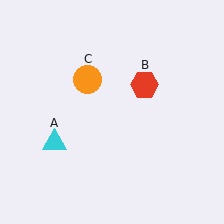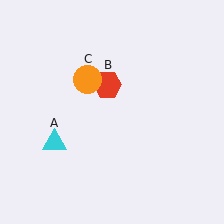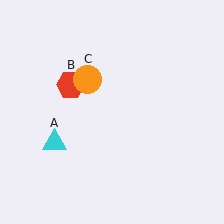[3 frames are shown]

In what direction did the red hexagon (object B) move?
The red hexagon (object B) moved left.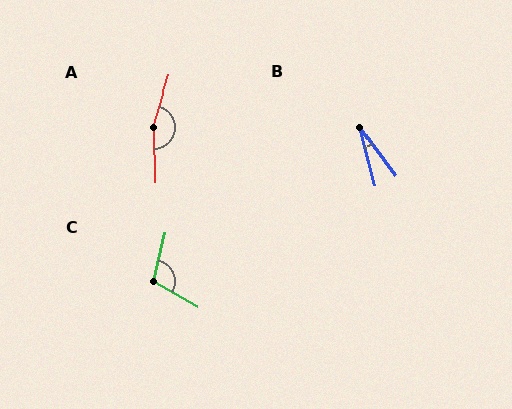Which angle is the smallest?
B, at approximately 23 degrees.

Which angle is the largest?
A, at approximately 160 degrees.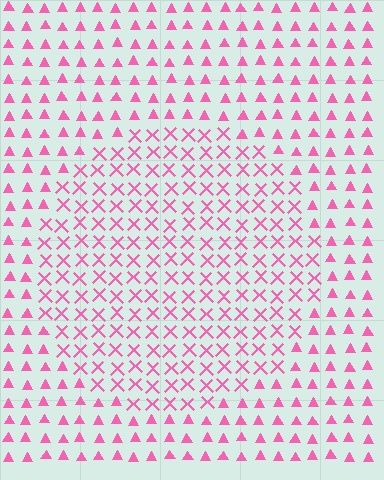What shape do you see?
I see a circle.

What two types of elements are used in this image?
The image uses X marks inside the circle region and triangles outside it.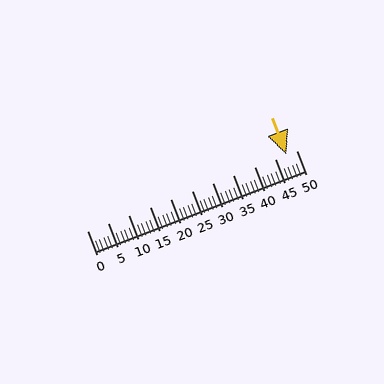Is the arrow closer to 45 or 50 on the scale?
The arrow is closer to 50.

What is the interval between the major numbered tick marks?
The major tick marks are spaced 5 units apart.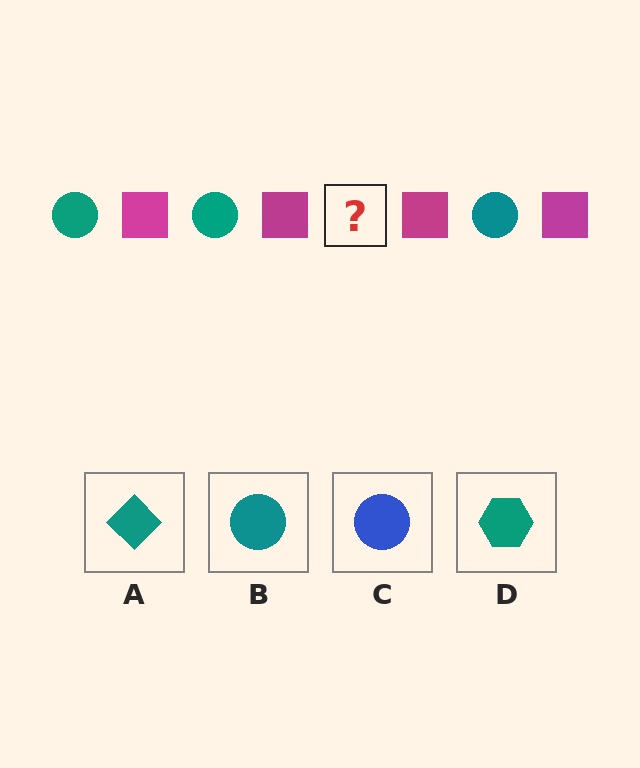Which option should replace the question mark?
Option B.